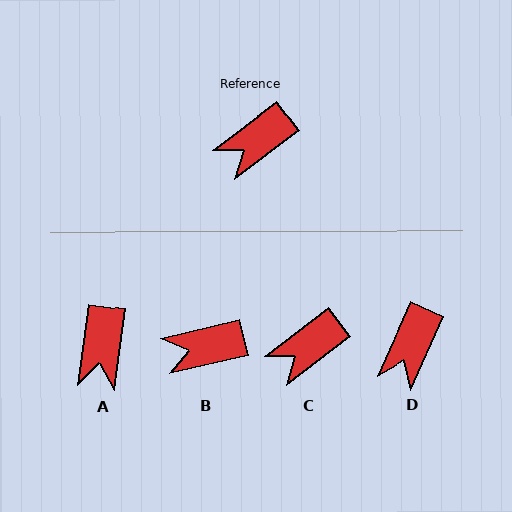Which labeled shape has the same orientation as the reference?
C.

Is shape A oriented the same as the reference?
No, it is off by about 45 degrees.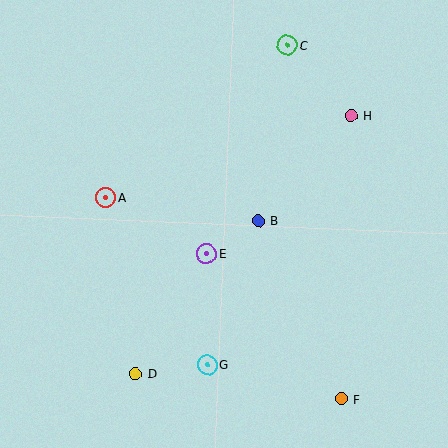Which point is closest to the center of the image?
Point E at (206, 253) is closest to the center.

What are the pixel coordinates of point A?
Point A is at (106, 197).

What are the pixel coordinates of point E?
Point E is at (206, 253).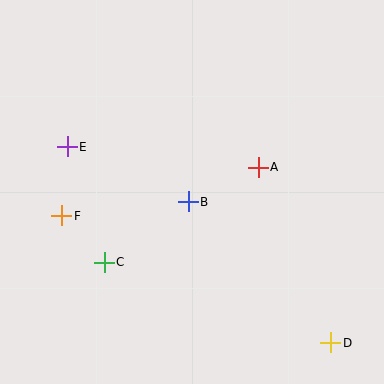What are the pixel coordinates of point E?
Point E is at (67, 147).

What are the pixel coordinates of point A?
Point A is at (258, 167).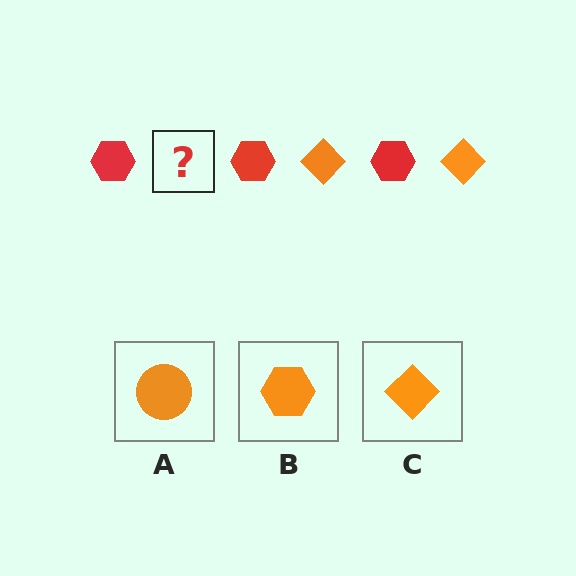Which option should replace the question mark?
Option C.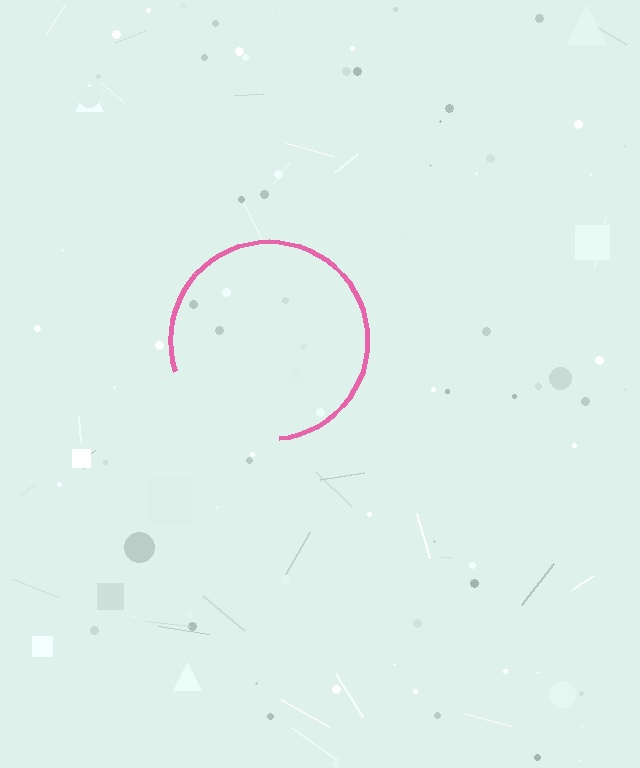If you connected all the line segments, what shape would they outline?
They would outline a circle.